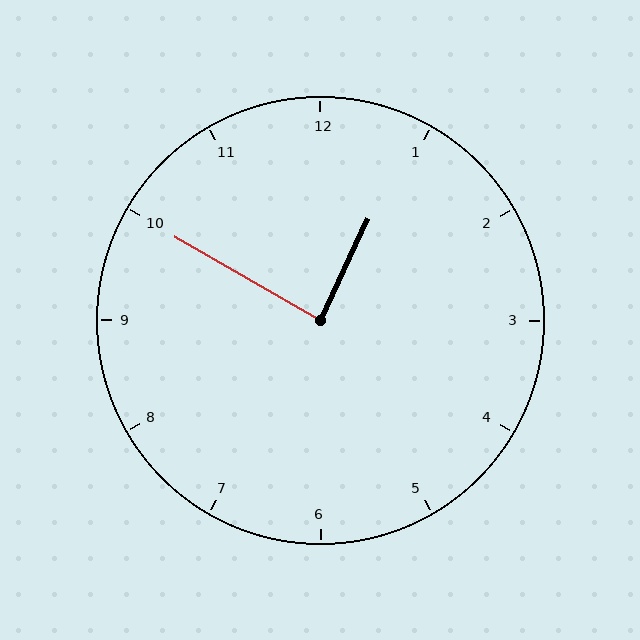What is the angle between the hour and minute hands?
Approximately 85 degrees.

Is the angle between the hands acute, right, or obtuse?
It is right.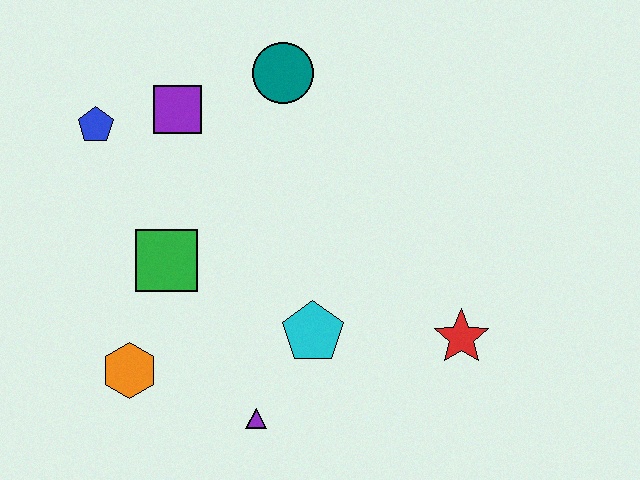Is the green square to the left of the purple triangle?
Yes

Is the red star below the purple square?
Yes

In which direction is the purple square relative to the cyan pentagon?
The purple square is above the cyan pentagon.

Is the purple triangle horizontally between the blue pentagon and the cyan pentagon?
Yes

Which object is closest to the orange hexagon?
The green square is closest to the orange hexagon.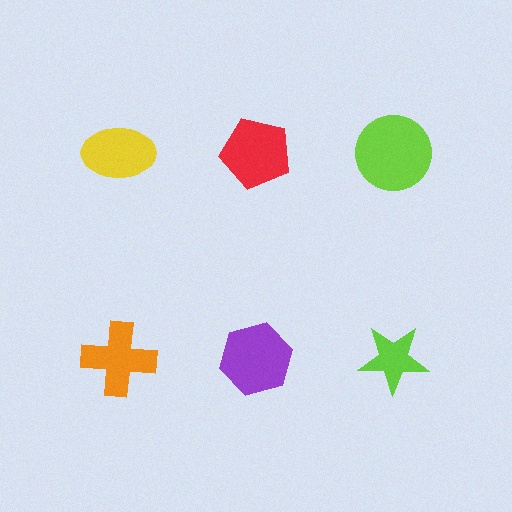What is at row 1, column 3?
A lime circle.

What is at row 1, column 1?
A yellow ellipse.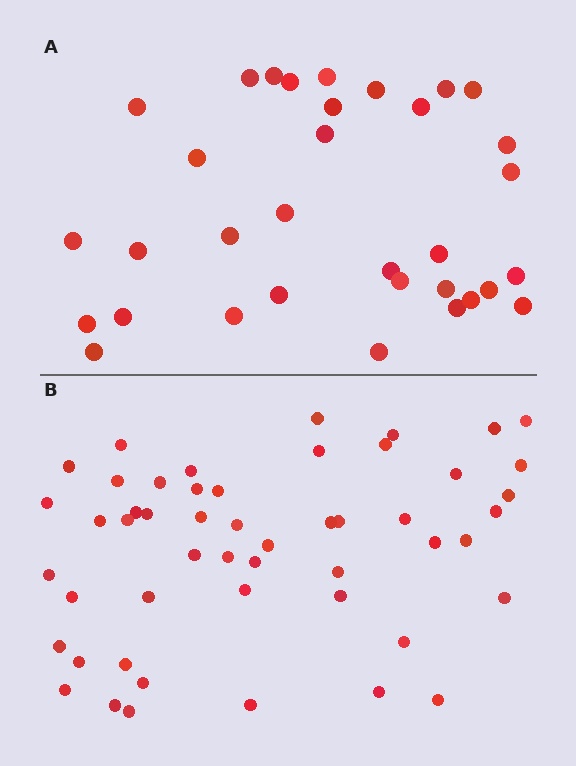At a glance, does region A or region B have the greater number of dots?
Region B (the bottom region) has more dots.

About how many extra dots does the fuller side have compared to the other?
Region B has approximately 20 more dots than region A.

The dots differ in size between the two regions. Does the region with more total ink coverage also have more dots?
No. Region A has more total ink coverage because its dots are larger, but region B actually contains more individual dots. Total area can be misleading — the number of items is what matters here.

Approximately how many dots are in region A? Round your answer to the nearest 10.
About 30 dots. (The exact count is 33, which rounds to 30.)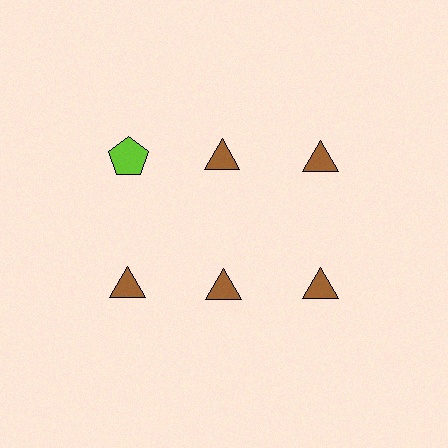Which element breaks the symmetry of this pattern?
The lime pentagon in the top row, leftmost column breaks the symmetry. All other shapes are brown triangles.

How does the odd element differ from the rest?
It differs in both color (lime instead of brown) and shape (pentagon instead of triangle).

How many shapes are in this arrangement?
There are 6 shapes arranged in a grid pattern.